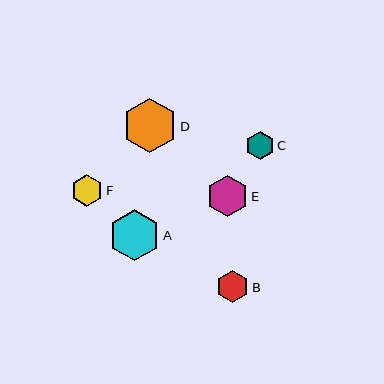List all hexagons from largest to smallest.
From largest to smallest: D, A, E, B, F, C.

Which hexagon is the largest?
Hexagon D is the largest with a size of approximately 55 pixels.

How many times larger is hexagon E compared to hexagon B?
Hexagon E is approximately 1.3 times the size of hexagon B.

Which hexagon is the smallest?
Hexagon C is the smallest with a size of approximately 28 pixels.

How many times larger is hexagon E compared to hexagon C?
Hexagon E is approximately 1.5 times the size of hexagon C.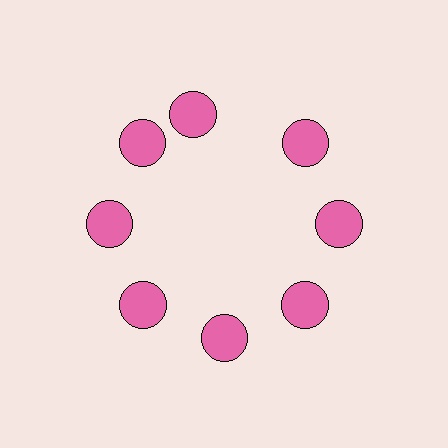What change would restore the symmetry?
The symmetry would be restored by rotating it back into even spacing with its neighbors so that all 8 circles sit at equal angles and equal distance from the center.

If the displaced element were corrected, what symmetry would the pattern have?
It would have 8-fold rotational symmetry — the pattern would map onto itself every 45 degrees.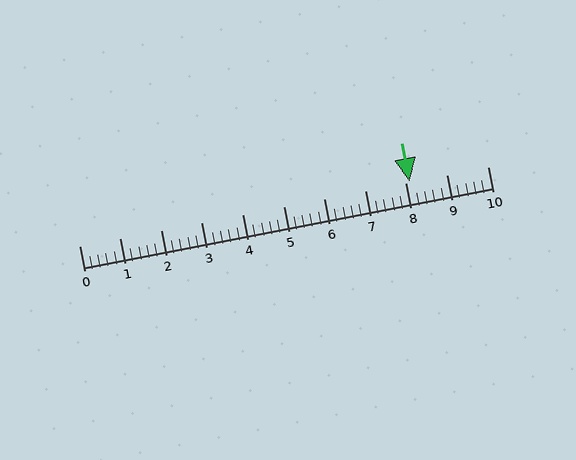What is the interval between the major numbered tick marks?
The major tick marks are spaced 1 units apart.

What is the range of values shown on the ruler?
The ruler shows values from 0 to 10.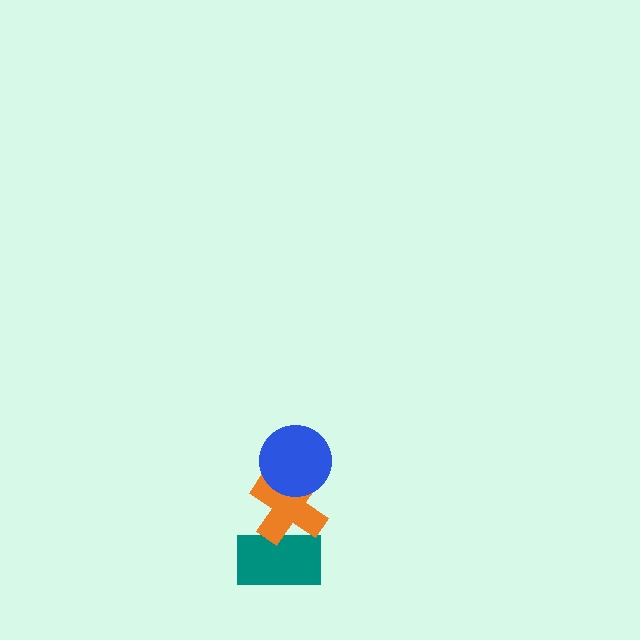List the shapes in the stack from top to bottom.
From top to bottom: the blue circle, the orange cross, the teal rectangle.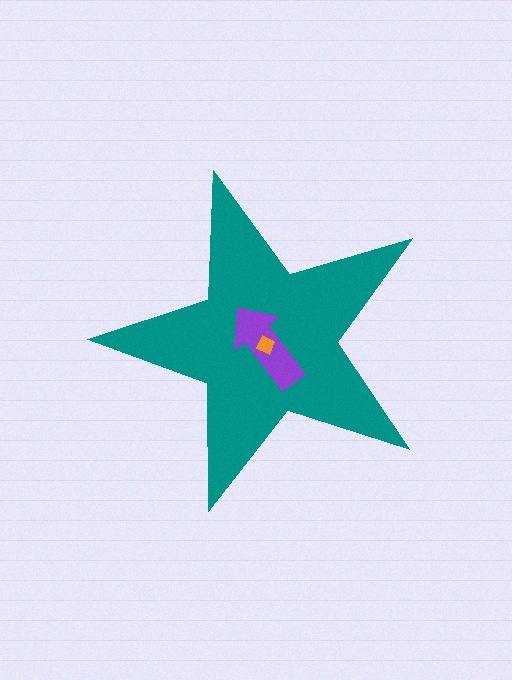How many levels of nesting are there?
3.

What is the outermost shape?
The teal star.